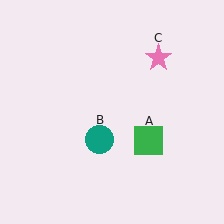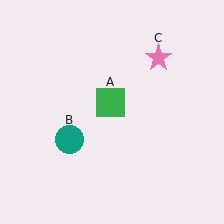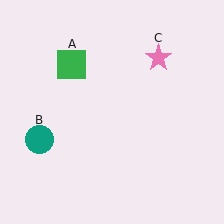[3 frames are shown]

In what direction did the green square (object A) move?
The green square (object A) moved up and to the left.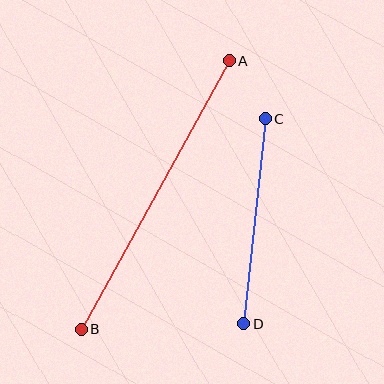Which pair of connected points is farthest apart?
Points A and B are farthest apart.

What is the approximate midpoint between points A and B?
The midpoint is at approximately (155, 195) pixels.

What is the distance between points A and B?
The distance is approximately 307 pixels.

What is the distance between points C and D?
The distance is approximately 206 pixels.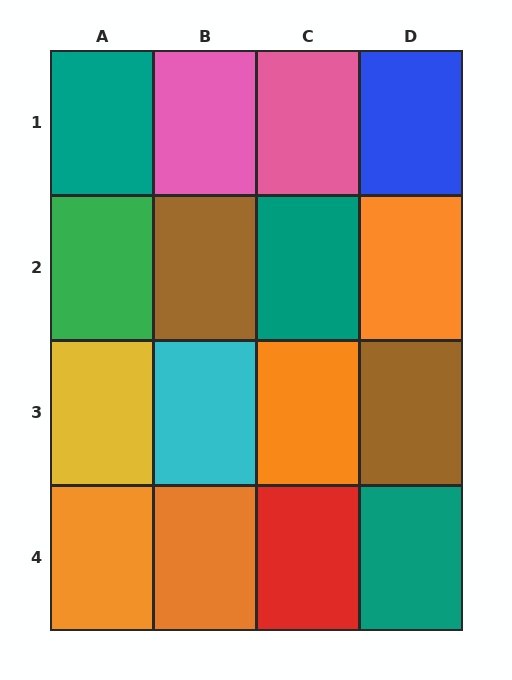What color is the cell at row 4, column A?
Orange.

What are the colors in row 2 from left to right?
Green, brown, teal, orange.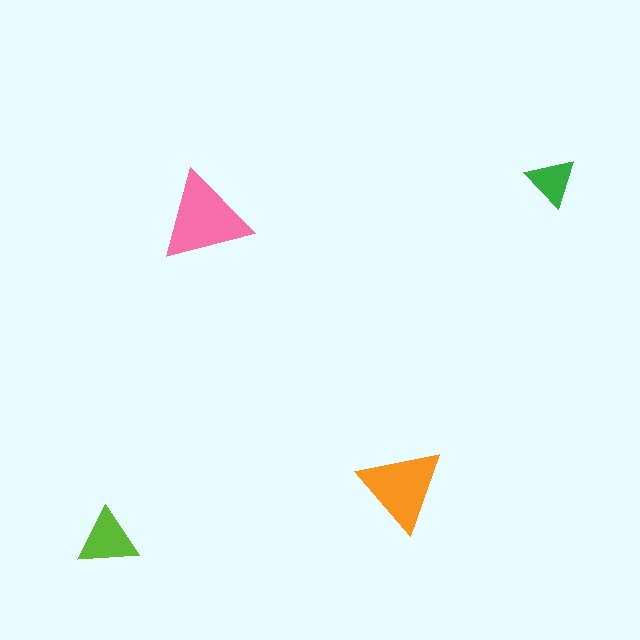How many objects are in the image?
There are 4 objects in the image.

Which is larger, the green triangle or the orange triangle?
The orange one.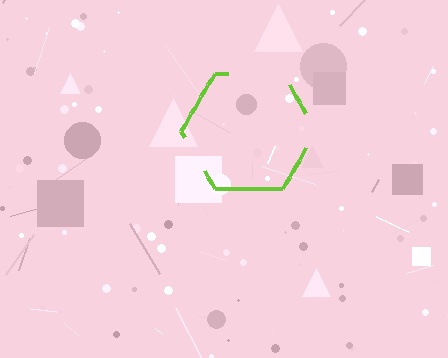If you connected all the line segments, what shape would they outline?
They would outline a hexagon.